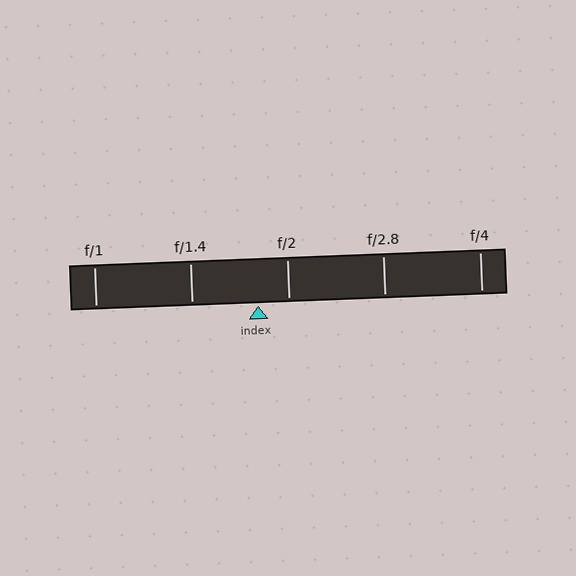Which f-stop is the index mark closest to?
The index mark is closest to f/2.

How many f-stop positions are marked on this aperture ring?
There are 5 f-stop positions marked.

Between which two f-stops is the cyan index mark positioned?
The index mark is between f/1.4 and f/2.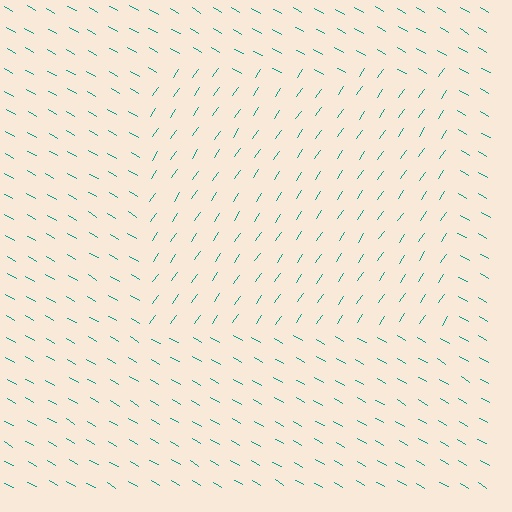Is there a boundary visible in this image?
Yes, there is a texture boundary formed by a change in line orientation.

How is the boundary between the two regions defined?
The boundary is defined purely by a change in line orientation (approximately 86 degrees difference). All lines are the same color and thickness.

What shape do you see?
I see a rectangle.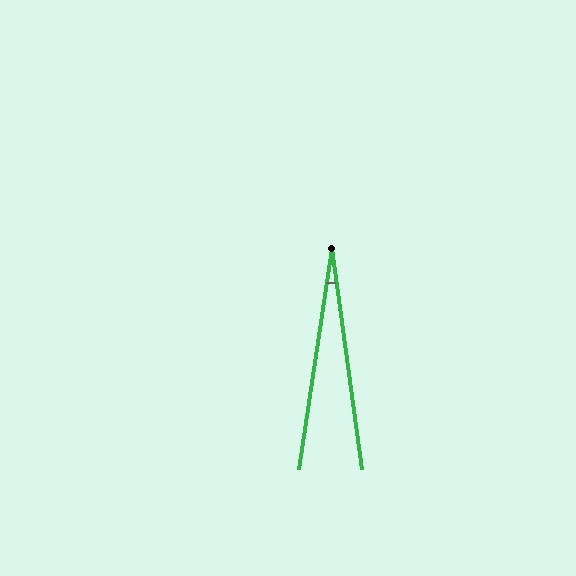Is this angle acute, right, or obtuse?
It is acute.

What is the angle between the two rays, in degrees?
Approximately 16 degrees.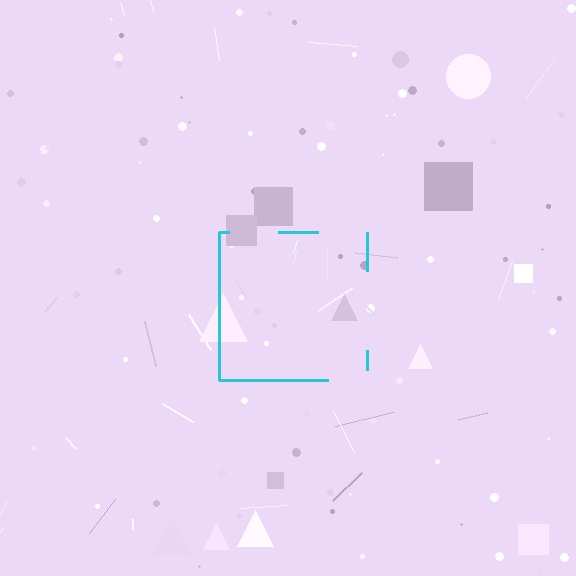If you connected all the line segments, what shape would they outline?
They would outline a square.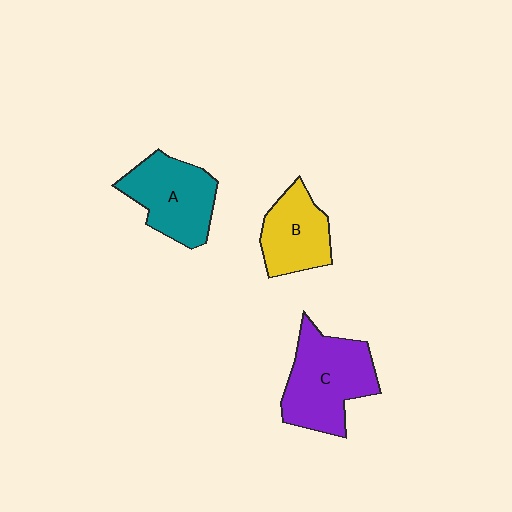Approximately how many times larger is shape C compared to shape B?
Approximately 1.5 times.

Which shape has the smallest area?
Shape B (yellow).